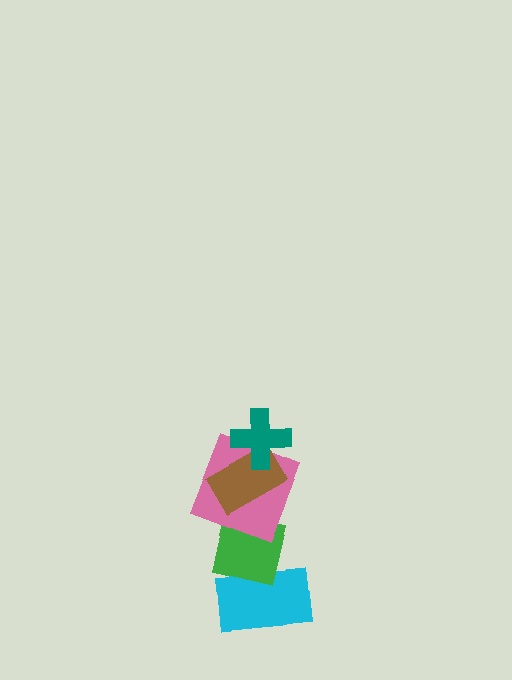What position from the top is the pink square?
The pink square is 3rd from the top.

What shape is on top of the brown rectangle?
The teal cross is on top of the brown rectangle.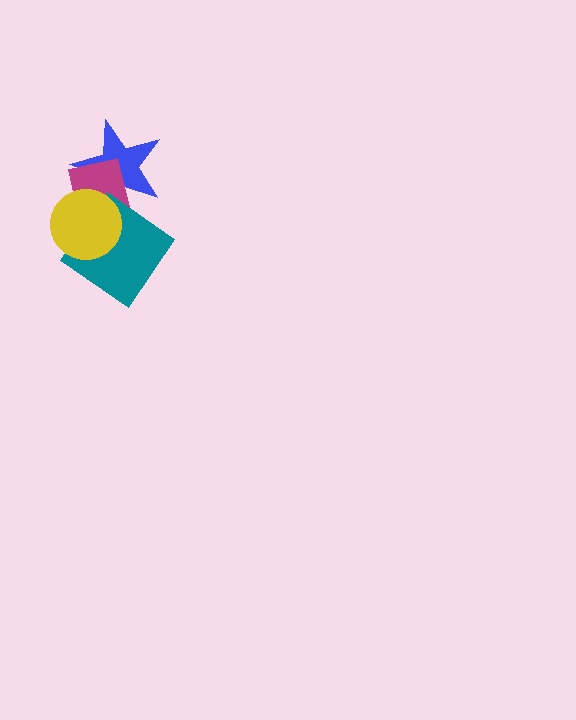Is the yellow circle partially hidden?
No, no other shape covers it.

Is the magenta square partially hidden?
Yes, it is partially covered by another shape.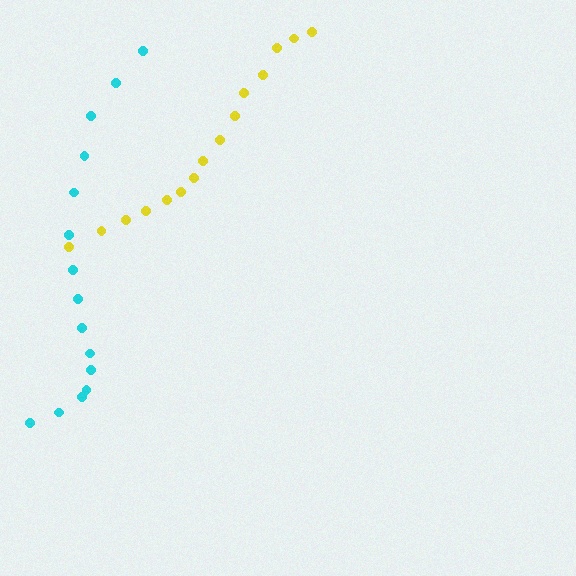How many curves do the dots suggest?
There are 2 distinct paths.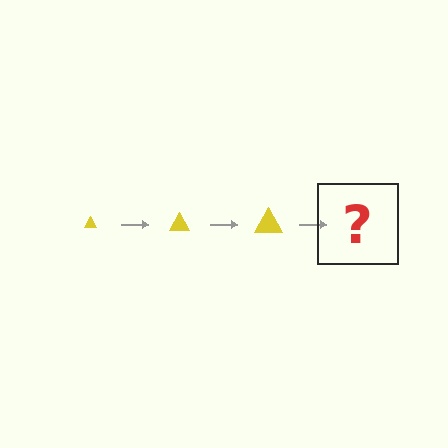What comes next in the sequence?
The next element should be a yellow triangle, larger than the previous one.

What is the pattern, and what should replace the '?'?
The pattern is that the triangle gets progressively larger each step. The '?' should be a yellow triangle, larger than the previous one.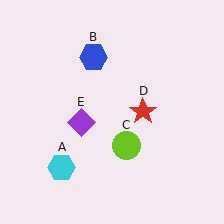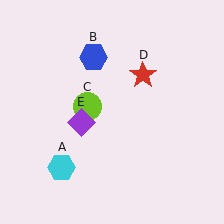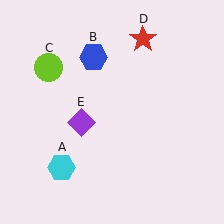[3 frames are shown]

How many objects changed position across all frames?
2 objects changed position: lime circle (object C), red star (object D).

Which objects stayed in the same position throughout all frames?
Cyan hexagon (object A) and blue hexagon (object B) and purple diamond (object E) remained stationary.